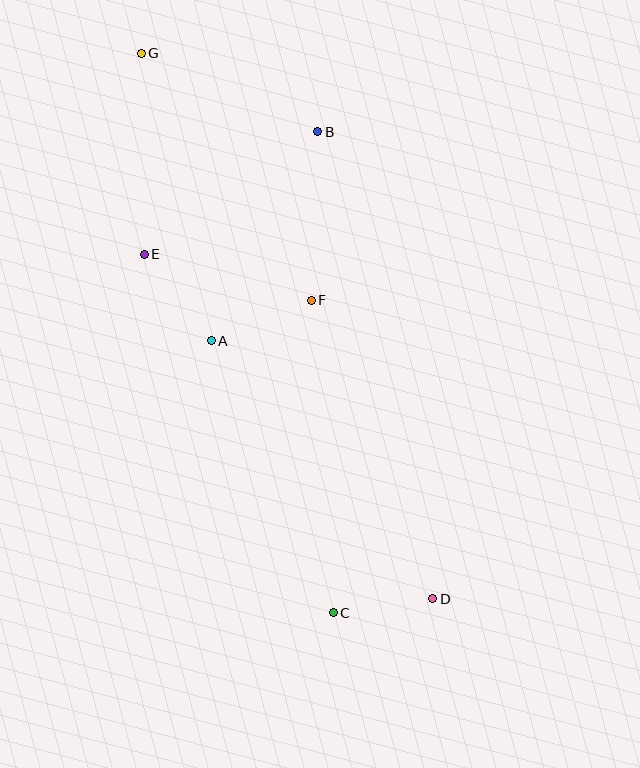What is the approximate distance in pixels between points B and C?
The distance between B and C is approximately 481 pixels.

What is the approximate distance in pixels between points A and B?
The distance between A and B is approximately 235 pixels.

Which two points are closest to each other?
Points C and D are closest to each other.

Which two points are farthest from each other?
Points D and G are farthest from each other.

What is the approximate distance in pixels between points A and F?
The distance between A and F is approximately 108 pixels.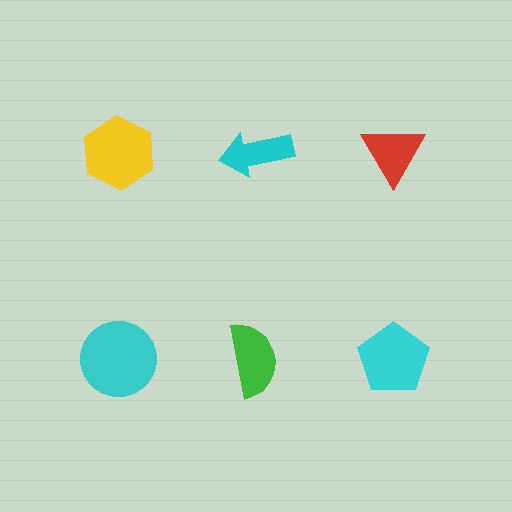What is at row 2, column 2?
A green semicircle.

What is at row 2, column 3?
A cyan pentagon.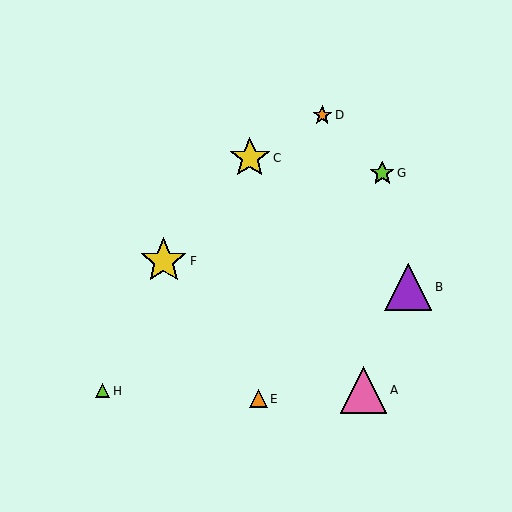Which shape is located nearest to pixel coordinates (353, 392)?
The pink triangle (labeled A) at (364, 390) is nearest to that location.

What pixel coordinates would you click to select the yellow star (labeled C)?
Click at (250, 158) to select the yellow star C.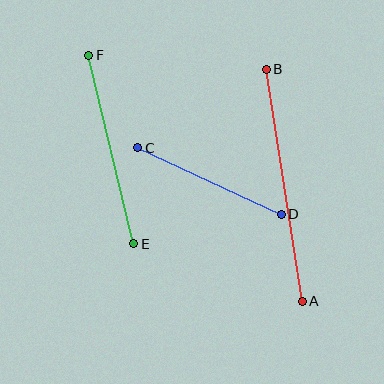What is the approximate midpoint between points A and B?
The midpoint is at approximately (284, 185) pixels.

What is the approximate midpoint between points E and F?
The midpoint is at approximately (111, 150) pixels.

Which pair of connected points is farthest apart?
Points A and B are farthest apart.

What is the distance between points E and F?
The distance is approximately 194 pixels.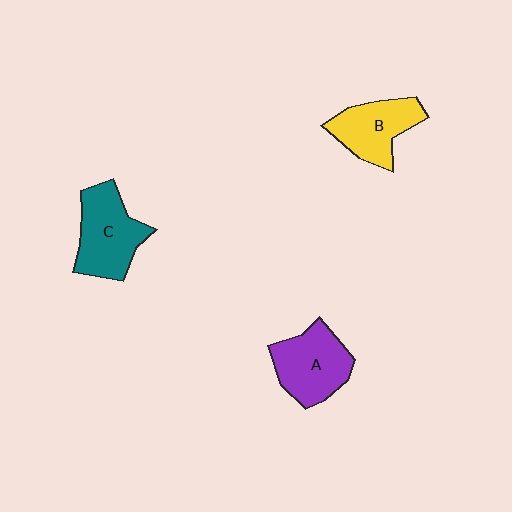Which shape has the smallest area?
Shape B (yellow).